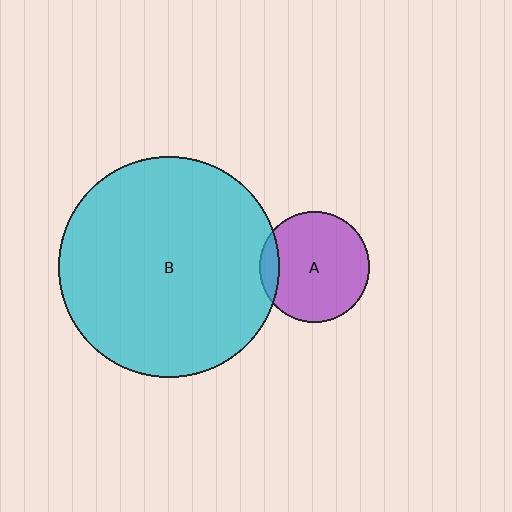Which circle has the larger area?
Circle B (cyan).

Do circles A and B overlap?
Yes.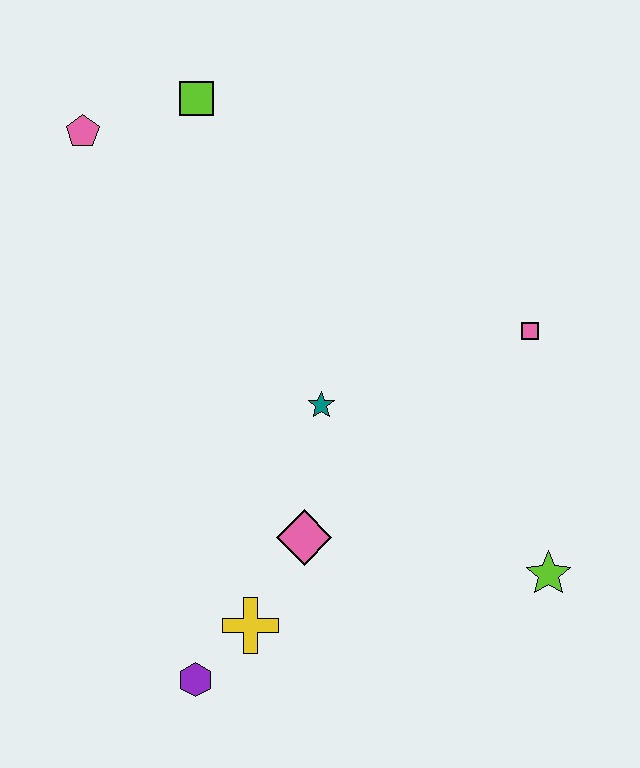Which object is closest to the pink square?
The teal star is closest to the pink square.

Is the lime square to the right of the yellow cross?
No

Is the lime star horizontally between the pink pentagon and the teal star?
No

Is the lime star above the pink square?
No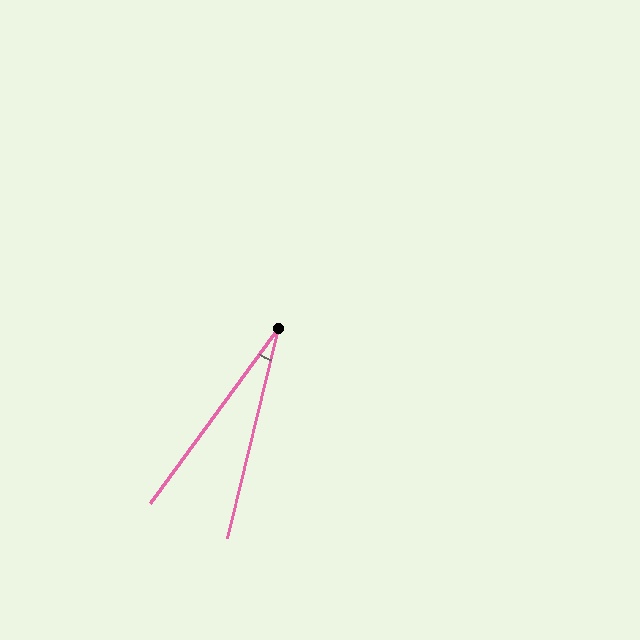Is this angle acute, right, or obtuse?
It is acute.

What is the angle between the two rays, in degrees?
Approximately 23 degrees.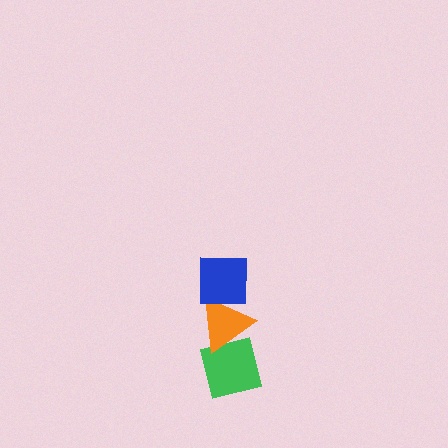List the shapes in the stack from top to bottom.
From top to bottom: the blue square, the orange triangle, the green square.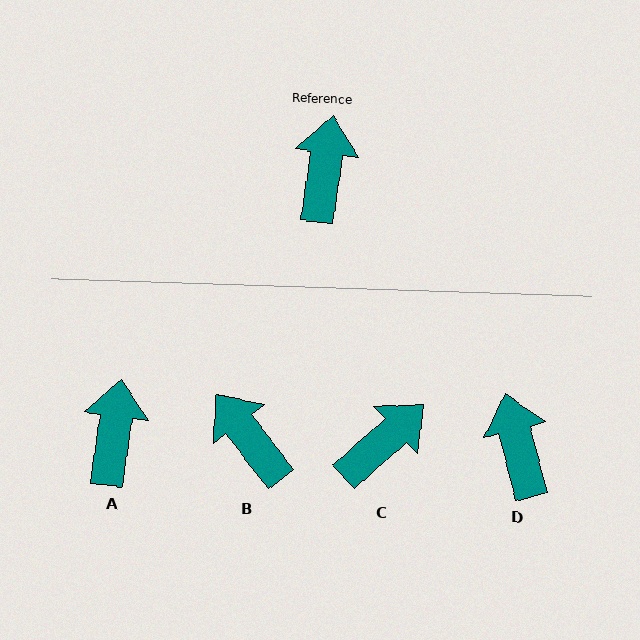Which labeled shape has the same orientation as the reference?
A.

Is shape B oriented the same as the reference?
No, it is off by about 46 degrees.